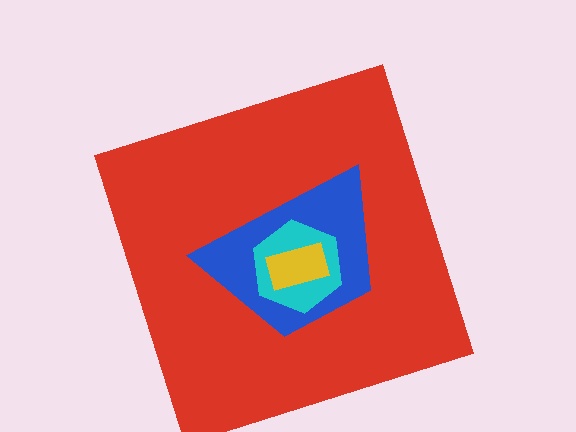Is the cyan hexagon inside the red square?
Yes.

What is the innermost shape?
The yellow rectangle.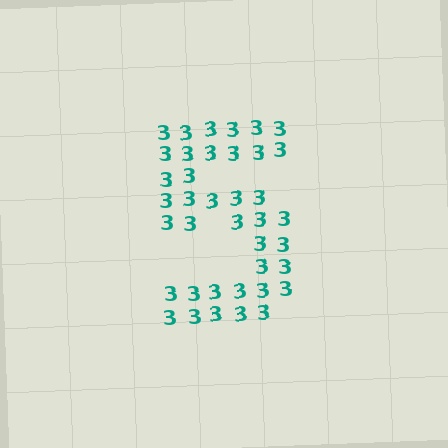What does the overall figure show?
The overall figure shows the digit 5.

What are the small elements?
The small elements are digit 3's.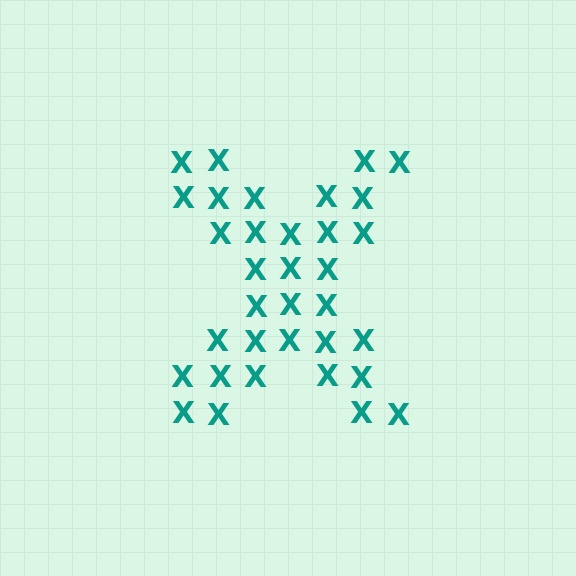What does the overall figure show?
The overall figure shows the letter X.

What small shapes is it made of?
It is made of small letter X's.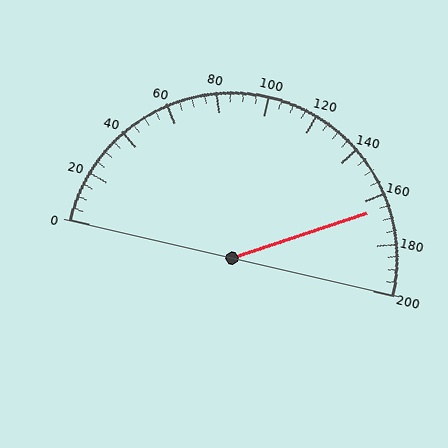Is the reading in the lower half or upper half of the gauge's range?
The reading is in the upper half of the range (0 to 200).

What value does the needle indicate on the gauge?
The needle indicates approximately 165.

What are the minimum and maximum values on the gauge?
The gauge ranges from 0 to 200.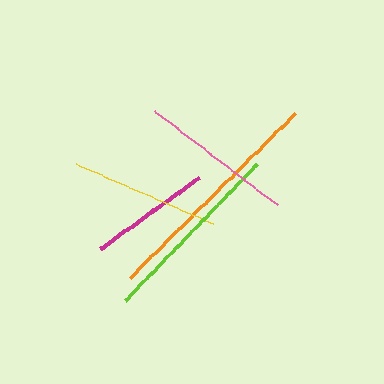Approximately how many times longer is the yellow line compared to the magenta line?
The yellow line is approximately 1.2 times the length of the magenta line.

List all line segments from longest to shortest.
From longest to shortest: orange, lime, pink, yellow, magenta.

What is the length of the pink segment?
The pink segment is approximately 154 pixels long.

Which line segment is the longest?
The orange line is the longest at approximately 233 pixels.